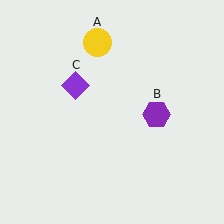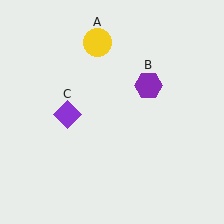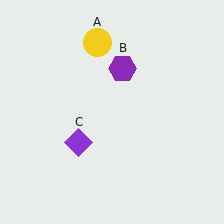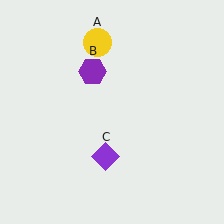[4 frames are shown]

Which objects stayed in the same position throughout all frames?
Yellow circle (object A) remained stationary.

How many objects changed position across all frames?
2 objects changed position: purple hexagon (object B), purple diamond (object C).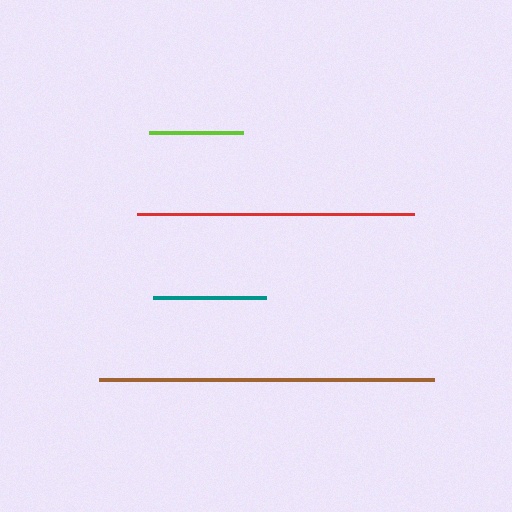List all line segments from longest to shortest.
From longest to shortest: brown, red, teal, lime.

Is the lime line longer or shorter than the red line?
The red line is longer than the lime line.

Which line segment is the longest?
The brown line is the longest at approximately 335 pixels.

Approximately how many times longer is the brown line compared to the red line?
The brown line is approximately 1.2 times the length of the red line.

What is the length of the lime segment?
The lime segment is approximately 95 pixels long.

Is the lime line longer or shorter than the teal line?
The teal line is longer than the lime line.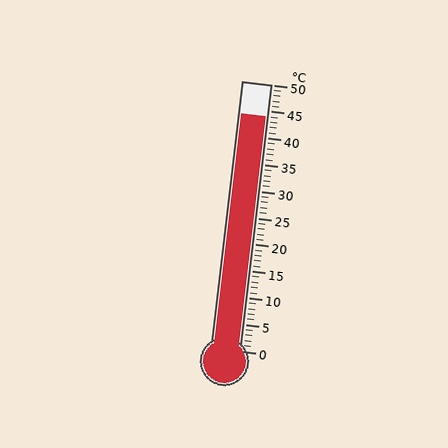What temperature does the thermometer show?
The thermometer shows approximately 44°C.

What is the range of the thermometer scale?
The thermometer scale ranges from 0°C to 50°C.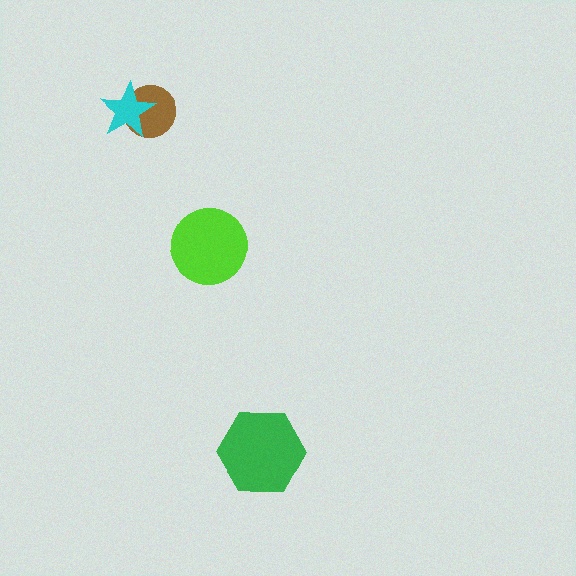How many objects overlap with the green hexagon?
0 objects overlap with the green hexagon.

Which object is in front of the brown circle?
The cyan star is in front of the brown circle.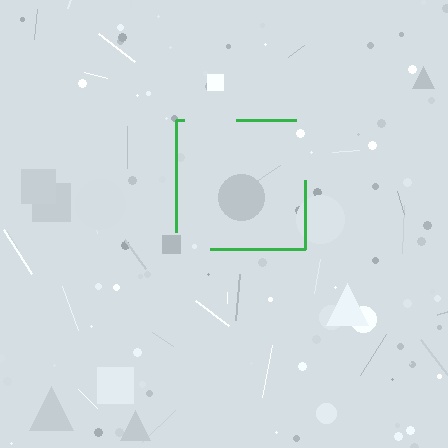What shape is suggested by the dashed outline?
The dashed outline suggests a square.